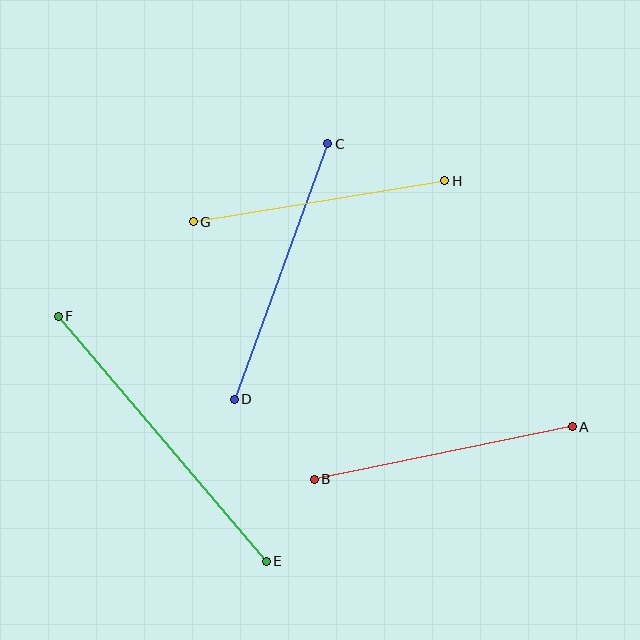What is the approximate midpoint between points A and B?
The midpoint is at approximately (443, 453) pixels.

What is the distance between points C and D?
The distance is approximately 272 pixels.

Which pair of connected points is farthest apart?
Points E and F are farthest apart.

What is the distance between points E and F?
The distance is approximately 321 pixels.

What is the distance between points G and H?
The distance is approximately 255 pixels.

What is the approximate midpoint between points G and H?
The midpoint is at approximately (319, 201) pixels.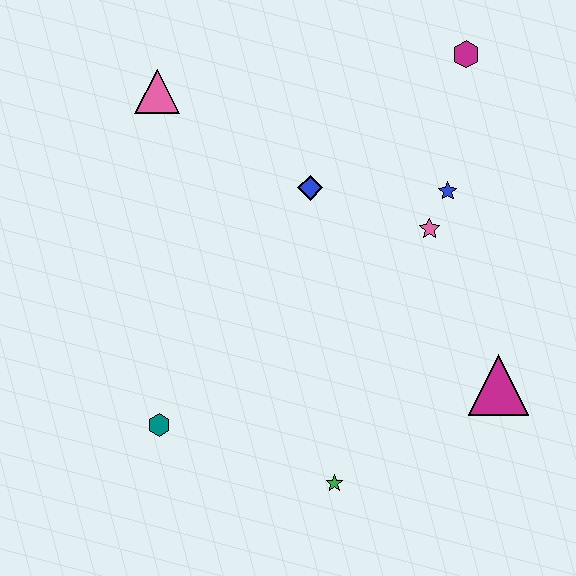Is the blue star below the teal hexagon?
No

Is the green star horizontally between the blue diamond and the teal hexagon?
No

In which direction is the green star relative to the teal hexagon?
The green star is to the right of the teal hexagon.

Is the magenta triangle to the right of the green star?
Yes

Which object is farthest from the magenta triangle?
The pink triangle is farthest from the magenta triangle.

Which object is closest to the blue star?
The pink star is closest to the blue star.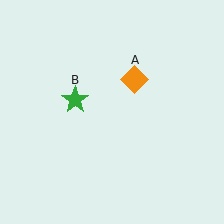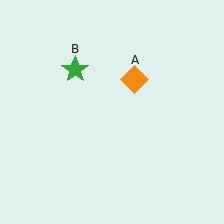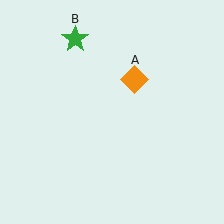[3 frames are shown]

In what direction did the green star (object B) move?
The green star (object B) moved up.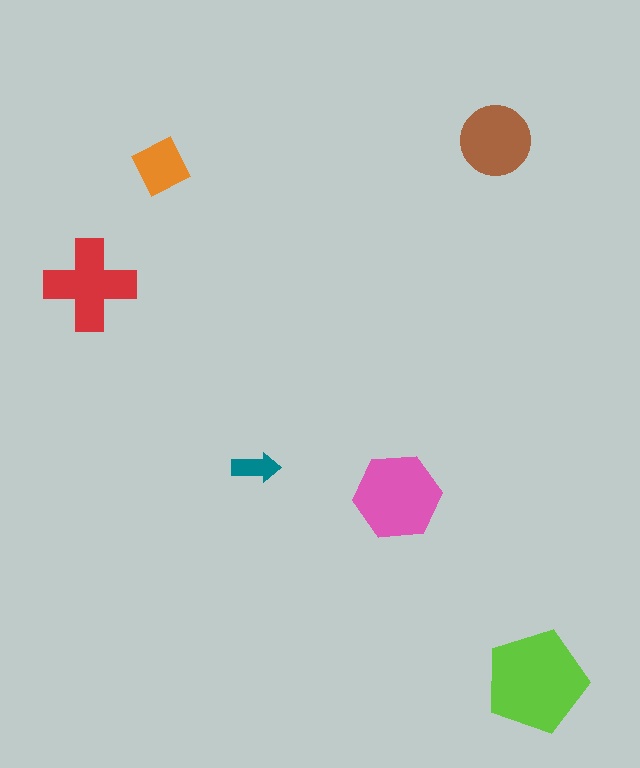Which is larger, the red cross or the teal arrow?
The red cross.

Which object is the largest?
The lime pentagon.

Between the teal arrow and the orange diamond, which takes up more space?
The orange diamond.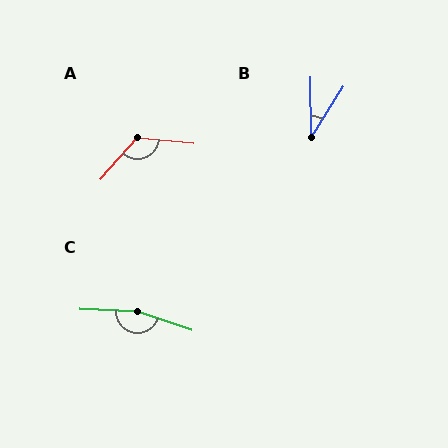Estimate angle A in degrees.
Approximately 127 degrees.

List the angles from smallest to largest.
B (32°), A (127°), C (164°).